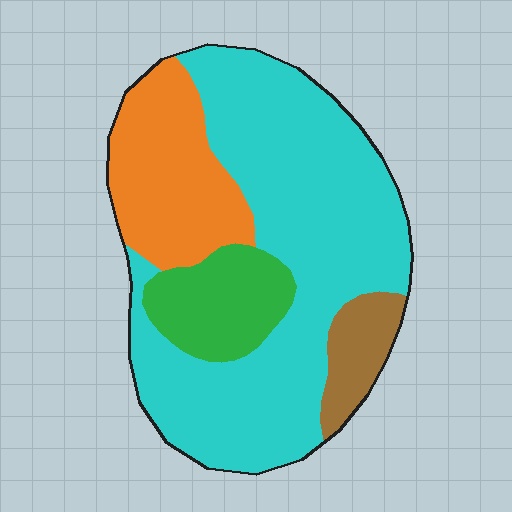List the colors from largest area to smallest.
From largest to smallest: cyan, orange, green, brown.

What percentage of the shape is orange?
Orange takes up about one fifth (1/5) of the shape.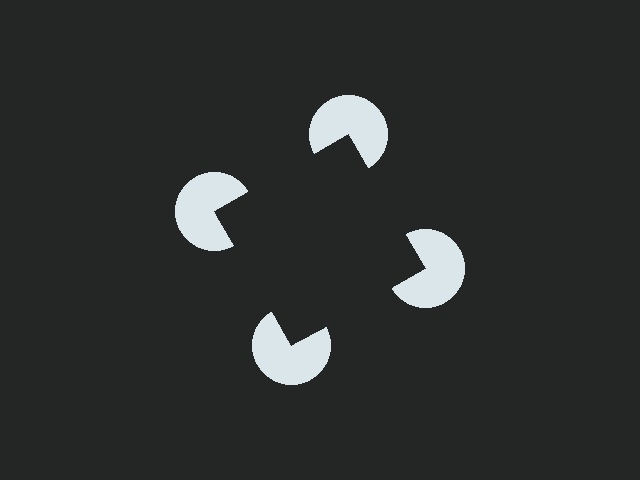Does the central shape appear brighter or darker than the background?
It typically appears slightly darker than the background, even though no actual brightness change is drawn.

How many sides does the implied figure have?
4 sides.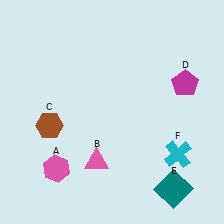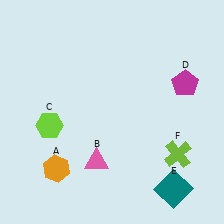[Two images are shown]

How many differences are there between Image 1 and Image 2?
There are 3 differences between the two images.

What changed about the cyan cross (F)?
In Image 1, F is cyan. In Image 2, it changed to lime.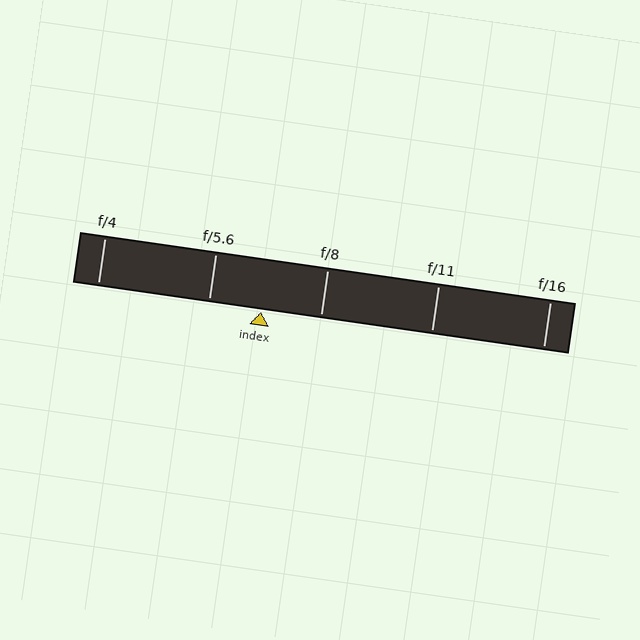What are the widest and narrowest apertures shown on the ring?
The widest aperture shown is f/4 and the narrowest is f/16.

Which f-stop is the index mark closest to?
The index mark is closest to f/5.6.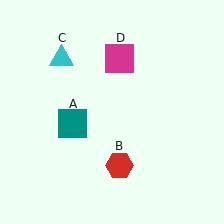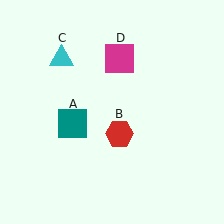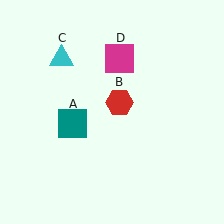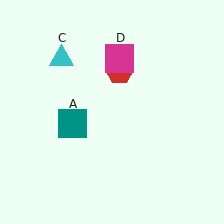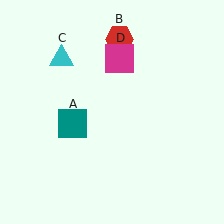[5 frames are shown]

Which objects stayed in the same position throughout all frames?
Teal square (object A) and cyan triangle (object C) and magenta square (object D) remained stationary.